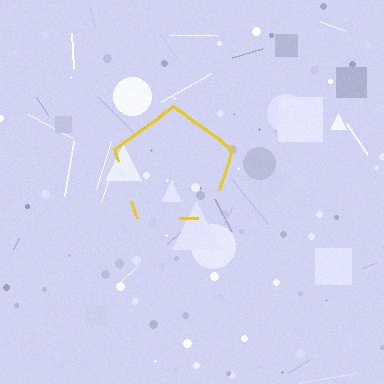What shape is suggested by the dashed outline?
The dashed outline suggests a pentagon.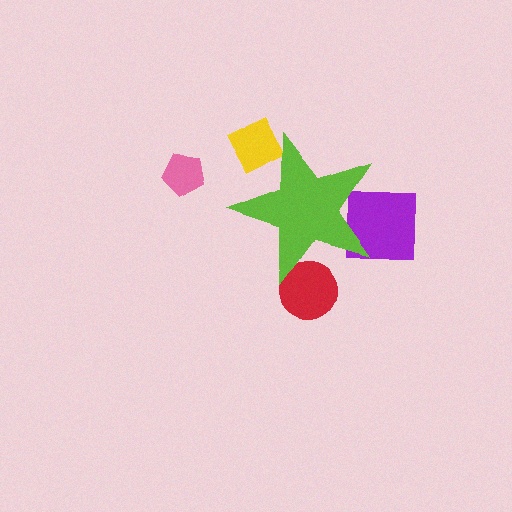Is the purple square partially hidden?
Yes, the purple square is partially hidden behind the lime star.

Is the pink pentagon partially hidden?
No, the pink pentagon is fully visible.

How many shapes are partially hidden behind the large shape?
3 shapes are partially hidden.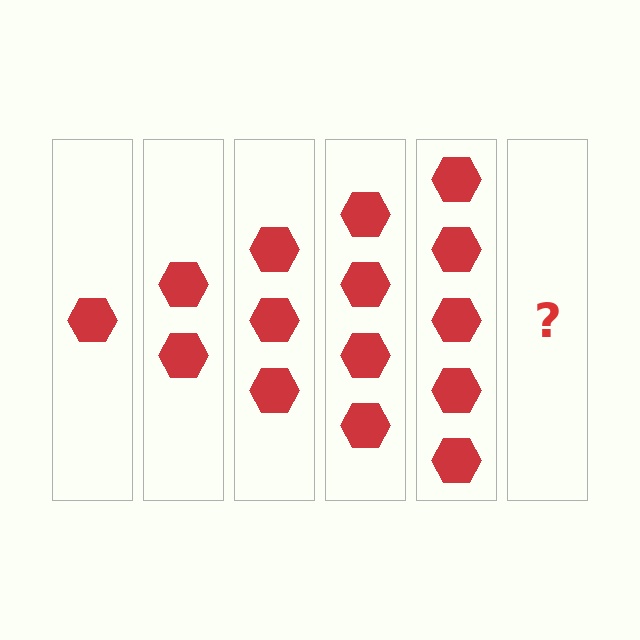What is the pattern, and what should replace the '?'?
The pattern is that each step adds one more hexagon. The '?' should be 6 hexagons.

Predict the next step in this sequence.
The next step is 6 hexagons.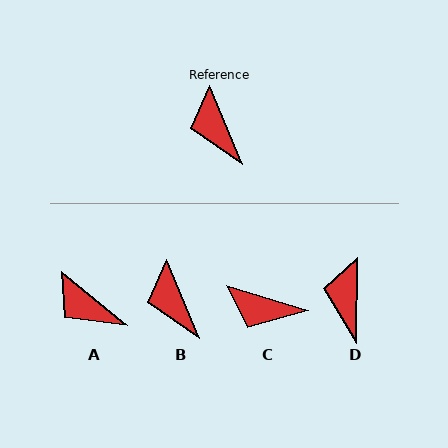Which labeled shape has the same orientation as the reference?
B.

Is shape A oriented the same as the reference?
No, it is off by about 28 degrees.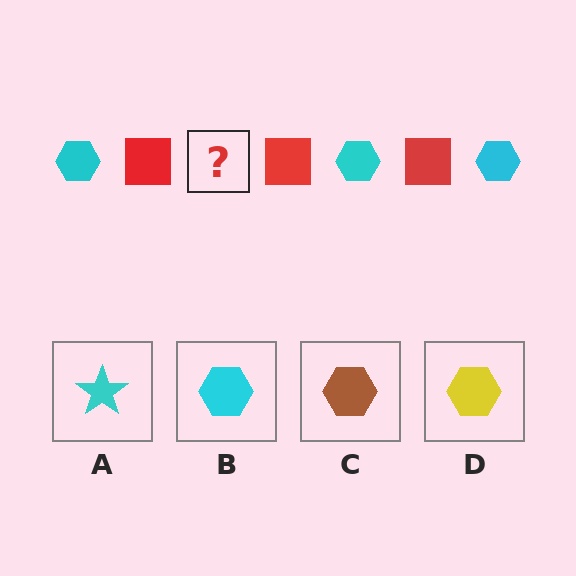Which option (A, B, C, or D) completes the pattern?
B.